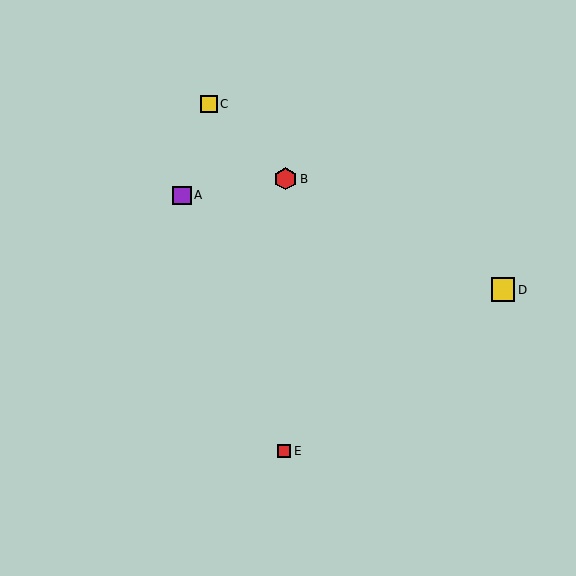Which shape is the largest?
The yellow square (labeled D) is the largest.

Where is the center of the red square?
The center of the red square is at (284, 451).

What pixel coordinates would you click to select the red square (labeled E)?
Click at (284, 451) to select the red square E.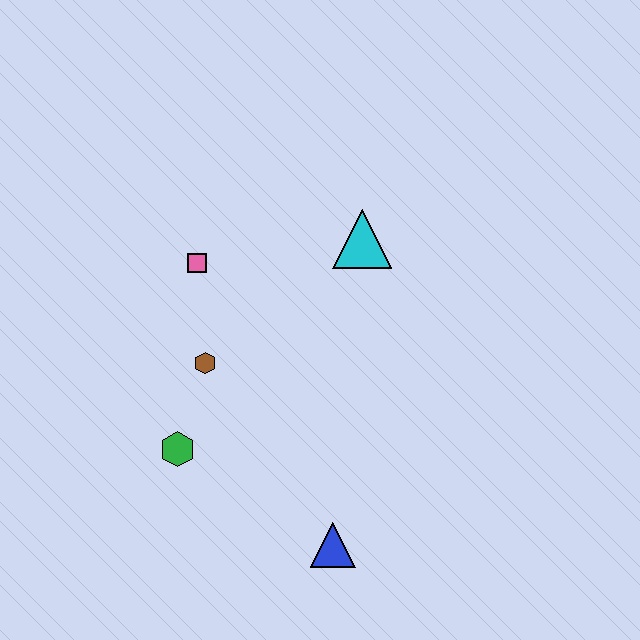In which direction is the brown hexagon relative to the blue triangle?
The brown hexagon is above the blue triangle.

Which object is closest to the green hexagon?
The brown hexagon is closest to the green hexagon.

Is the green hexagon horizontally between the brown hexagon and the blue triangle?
No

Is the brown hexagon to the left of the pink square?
No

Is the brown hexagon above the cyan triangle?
No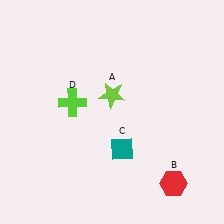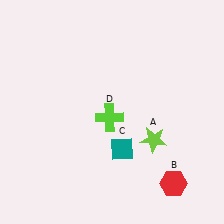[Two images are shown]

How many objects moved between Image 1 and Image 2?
2 objects moved between the two images.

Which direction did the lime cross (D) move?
The lime cross (D) moved right.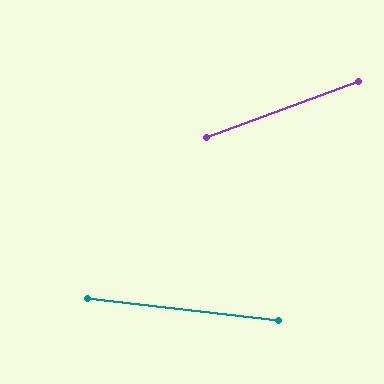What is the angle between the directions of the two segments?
Approximately 27 degrees.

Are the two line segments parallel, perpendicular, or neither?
Neither parallel nor perpendicular — they differ by about 27°.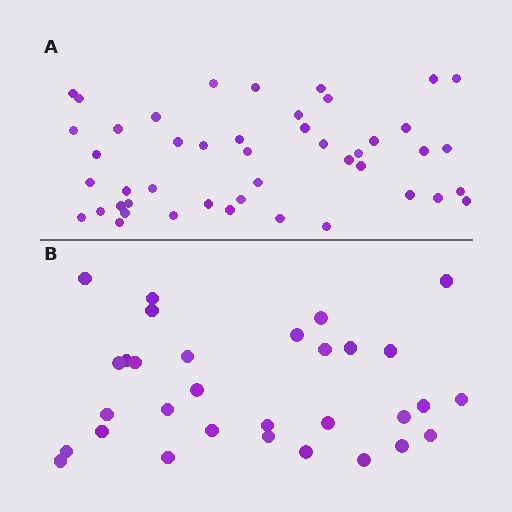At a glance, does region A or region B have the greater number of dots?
Region A (the top region) has more dots.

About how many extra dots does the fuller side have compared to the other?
Region A has approximately 15 more dots than region B.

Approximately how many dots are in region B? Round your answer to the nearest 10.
About 30 dots. (The exact count is 31, which rounds to 30.)